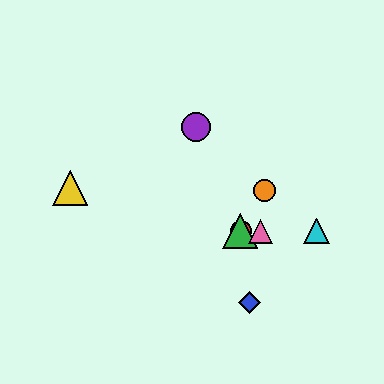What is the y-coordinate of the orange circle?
The orange circle is at y≈190.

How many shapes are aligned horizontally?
4 shapes (the red circle, the green triangle, the cyan triangle, the pink triangle) are aligned horizontally.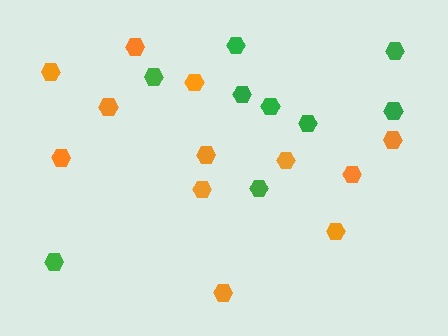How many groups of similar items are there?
There are 2 groups: one group of orange hexagons (12) and one group of green hexagons (9).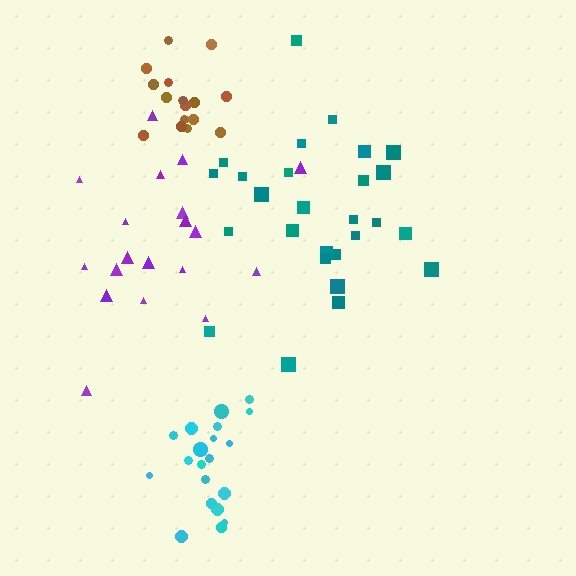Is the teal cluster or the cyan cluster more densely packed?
Cyan.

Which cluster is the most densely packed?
Brown.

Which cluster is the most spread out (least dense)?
Purple.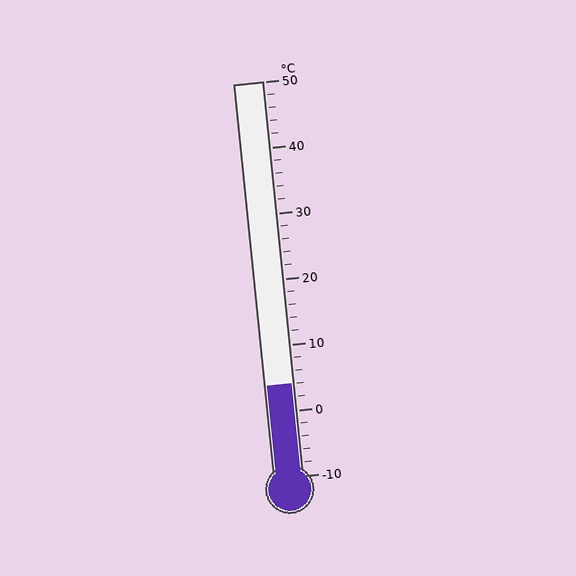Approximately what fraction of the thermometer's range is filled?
The thermometer is filled to approximately 25% of its range.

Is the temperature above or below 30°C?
The temperature is below 30°C.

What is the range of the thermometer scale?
The thermometer scale ranges from -10°C to 50°C.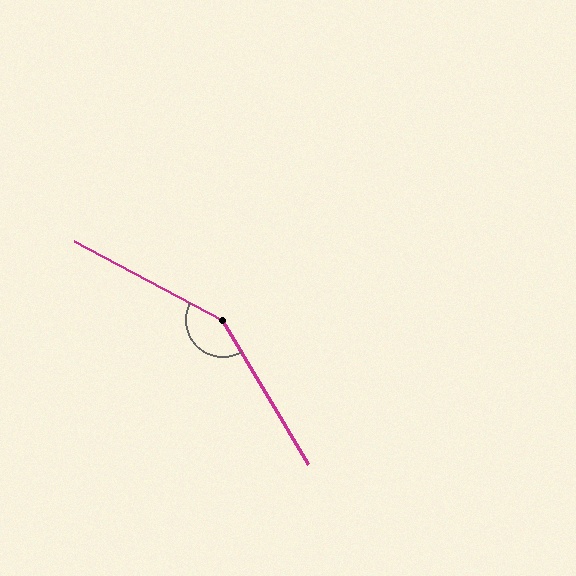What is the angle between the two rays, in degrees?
Approximately 149 degrees.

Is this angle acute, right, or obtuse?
It is obtuse.